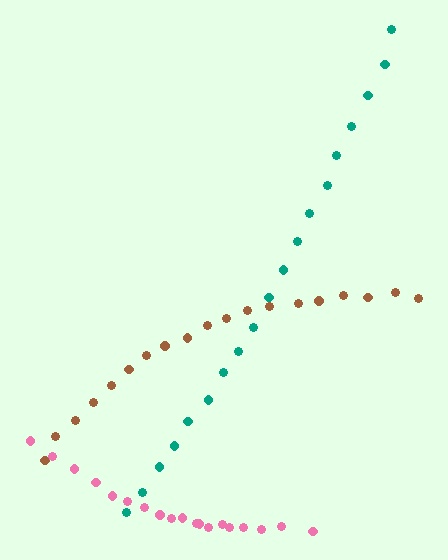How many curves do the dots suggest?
There are 3 distinct paths.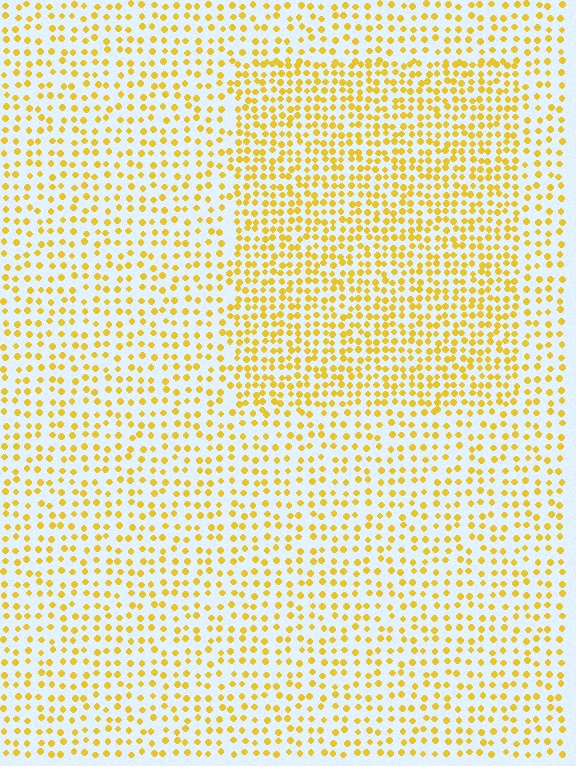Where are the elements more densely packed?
The elements are more densely packed inside the rectangle boundary.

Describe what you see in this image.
The image contains small yellow elements arranged at two different densities. A rectangle-shaped region is visible where the elements are more densely packed than the surrounding area.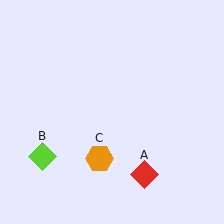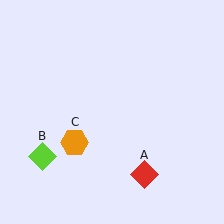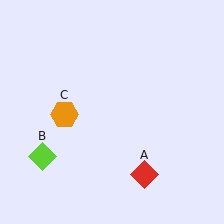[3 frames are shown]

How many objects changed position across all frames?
1 object changed position: orange hexagon (object C).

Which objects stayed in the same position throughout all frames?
Red diamond (object A) and lime diamond (object B) remained stationary.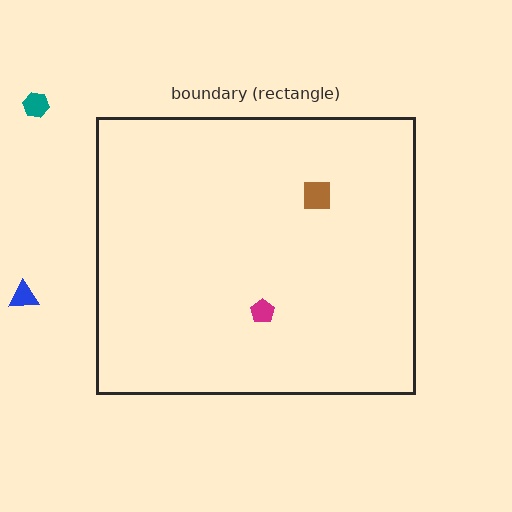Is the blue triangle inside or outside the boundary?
Outside.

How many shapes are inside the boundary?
2 inside, 2 outside.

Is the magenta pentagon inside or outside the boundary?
Inside.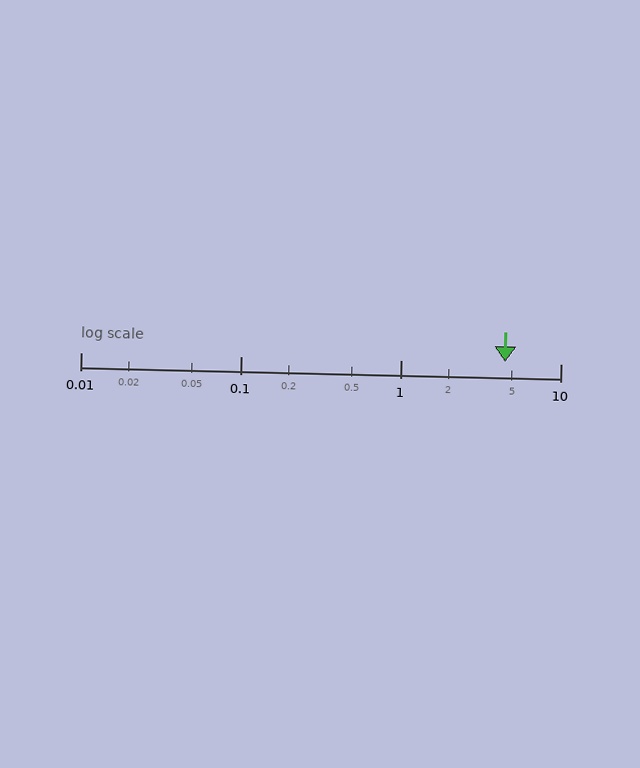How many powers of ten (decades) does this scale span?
The scale spans 3 decades, from 0.01 to 10.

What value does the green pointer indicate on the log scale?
The pointer indicates approximately 4.5.